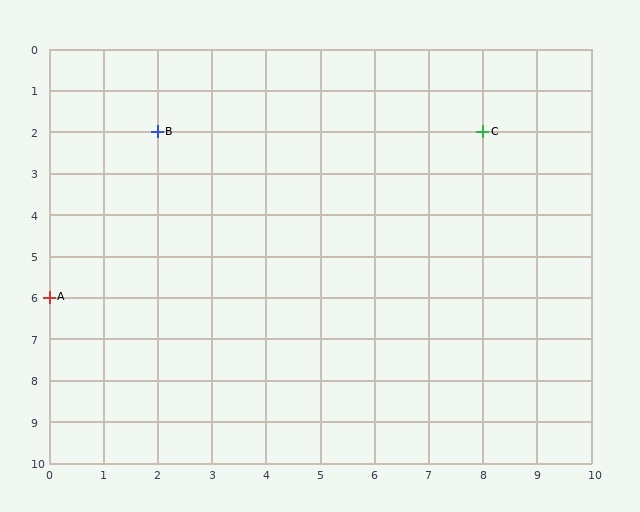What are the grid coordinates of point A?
Point A is at grid coordinates (0, 6).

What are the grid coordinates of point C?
Point C is at grid coordinates (8, 2).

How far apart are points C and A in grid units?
Points C and A are 8 columns and 4 rows apart (about 8.9 grid units diagonally).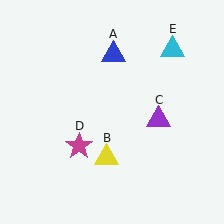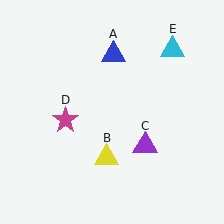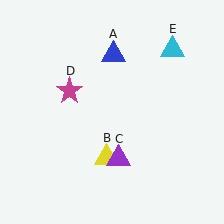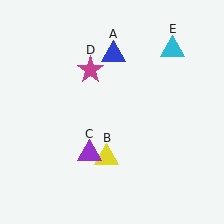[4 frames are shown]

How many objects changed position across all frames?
2 objects changed position: purple triangle (object C), magenta star (object D).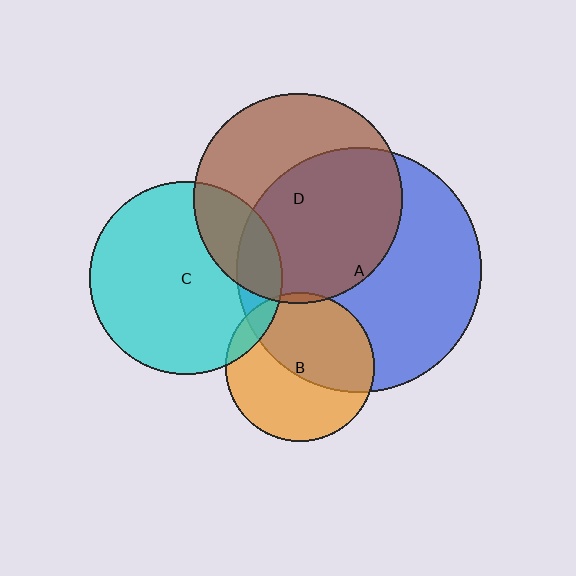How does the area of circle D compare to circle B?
Approximately 2.0 times.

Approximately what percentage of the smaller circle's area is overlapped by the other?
Approximately 50%.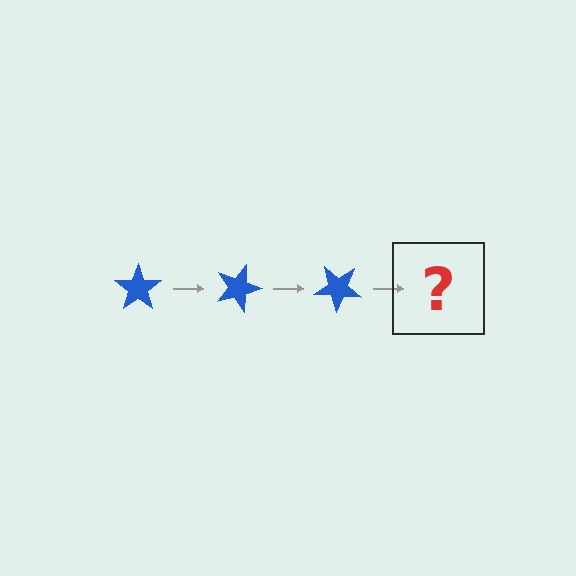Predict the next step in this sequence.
The next step is a blue star rotated 60 degrees.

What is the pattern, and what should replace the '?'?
The pattern is that the star rotates 20 degrees each step. The '?' should be a blue star rotated 60 degrees.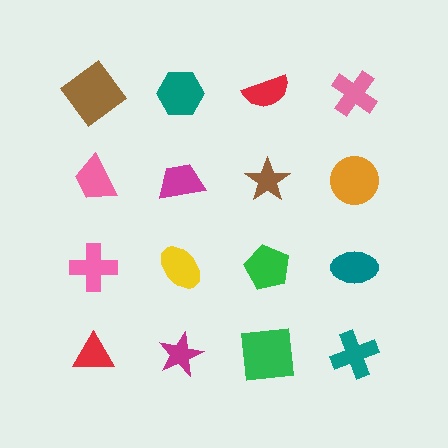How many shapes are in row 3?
4 shapes.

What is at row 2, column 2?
A magenta trapezoid.